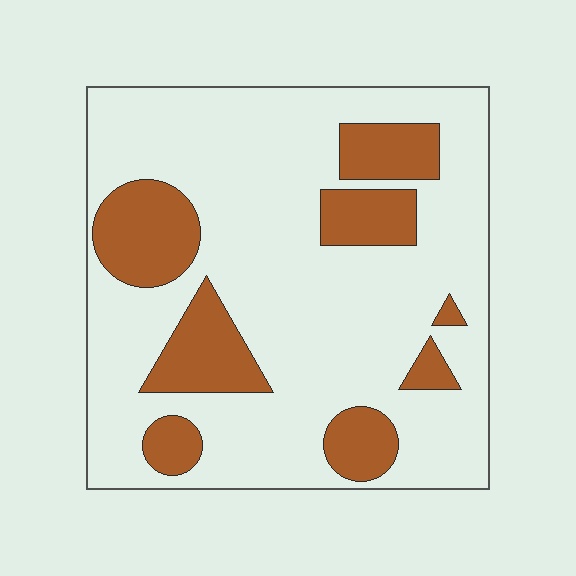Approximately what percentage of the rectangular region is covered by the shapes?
Approximately 25%.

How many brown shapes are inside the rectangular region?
8.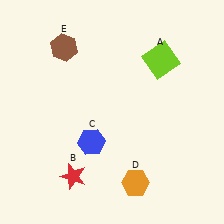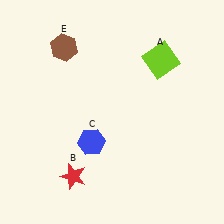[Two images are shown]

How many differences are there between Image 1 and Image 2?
There is 1 difference between the two images.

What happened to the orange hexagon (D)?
The orange hexagon (D) was removed in Image 2. It was in the bottom-right area of Image 1.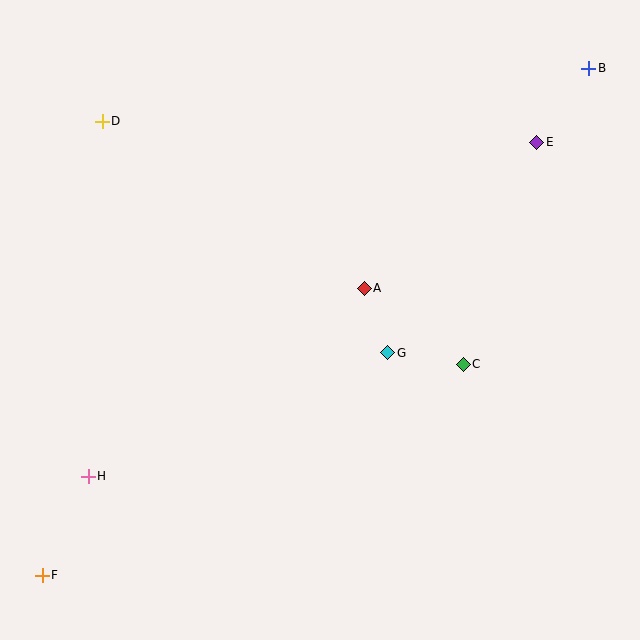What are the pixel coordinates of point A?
Point A is at (364, 288).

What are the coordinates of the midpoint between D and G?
The midpoint between D and G is at (245, 237).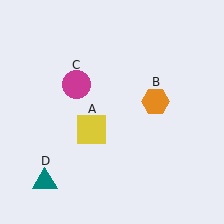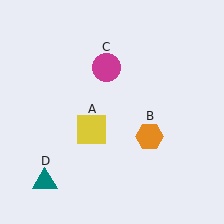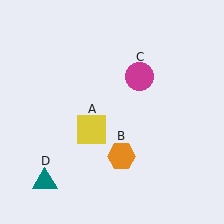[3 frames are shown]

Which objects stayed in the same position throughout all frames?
Yellow square (object A) and teal triangle (object D) remained stationary.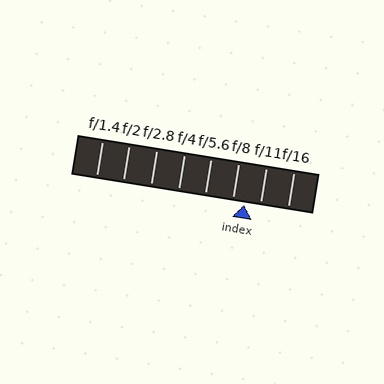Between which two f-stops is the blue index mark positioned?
The index mark is between f/8 and f/11.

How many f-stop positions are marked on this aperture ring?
There are 8 f-stop positions marked.